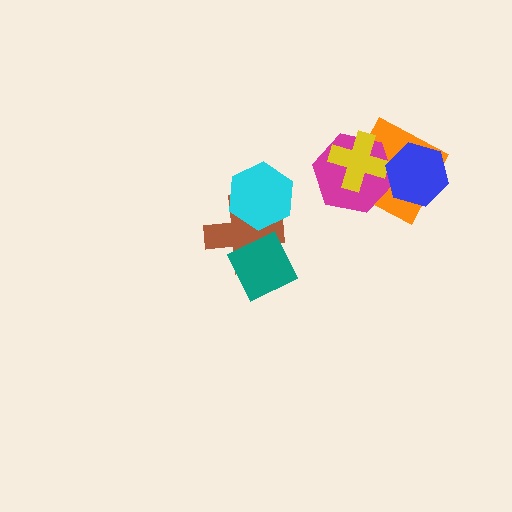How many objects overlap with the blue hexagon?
2 objects overlap with the blue hexagon.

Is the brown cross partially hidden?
Yes, it is partially covered by another shape.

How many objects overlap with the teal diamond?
1 object overlaps with the teal diamond.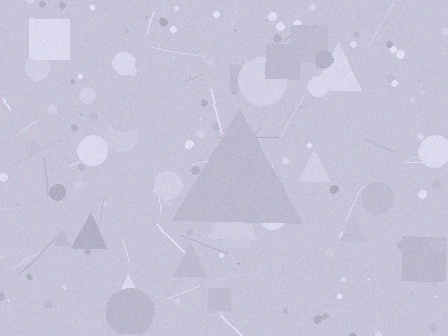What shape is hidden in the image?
A triangle is hidden in the image.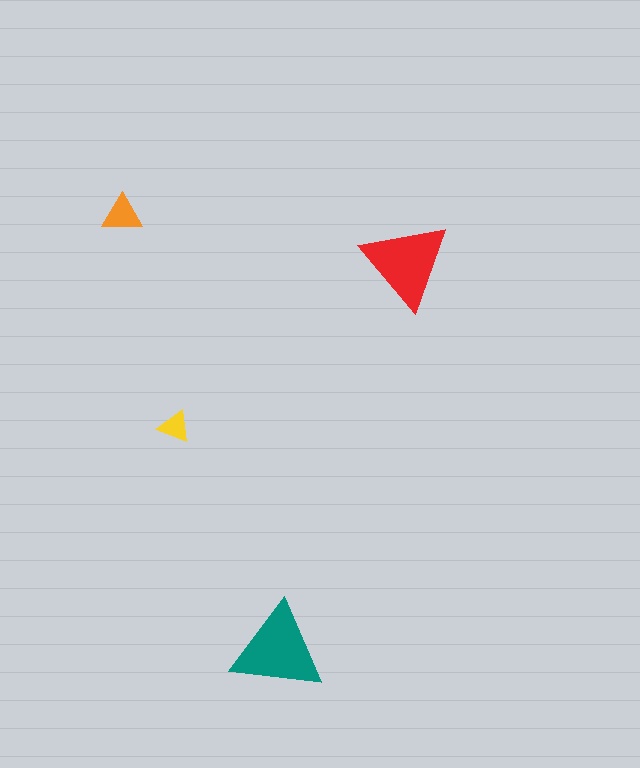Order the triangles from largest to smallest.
the teal one, the red one, the orange one, the yellow one.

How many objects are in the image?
There are 4 objects in the image.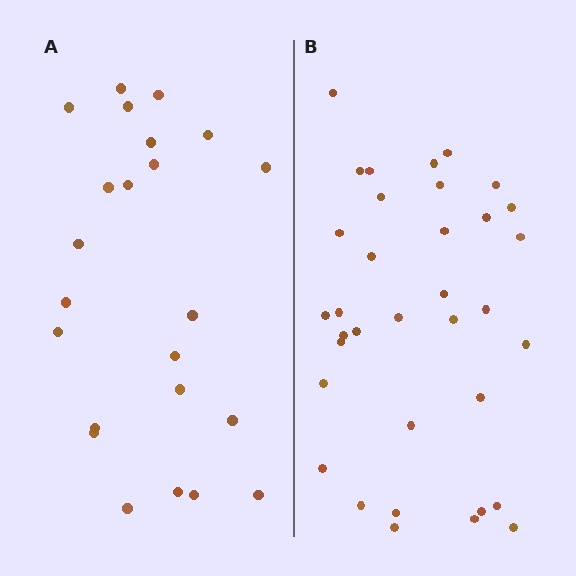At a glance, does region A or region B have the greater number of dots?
Region B (the right region) has more dots.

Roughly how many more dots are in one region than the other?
Region B has roughly 12 or so more dots than region A.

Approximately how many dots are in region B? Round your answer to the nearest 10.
About 40 dots. (The exact count is 35, which rounds to 40.)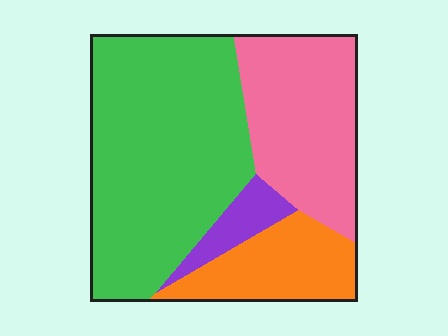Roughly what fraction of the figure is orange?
Orange covers roughly 15% of the figure.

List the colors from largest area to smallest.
From largest to smallest: green, pink, orange, purple.